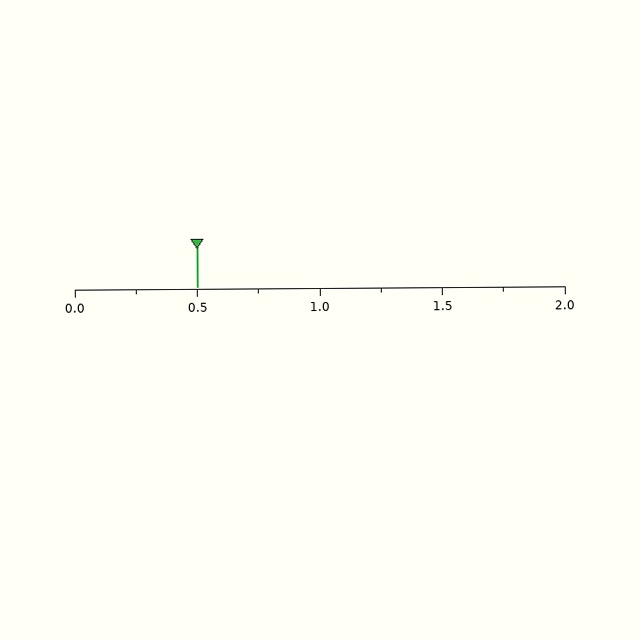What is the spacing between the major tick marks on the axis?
The major ticks are spaced 0.5 apart.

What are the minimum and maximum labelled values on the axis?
The axis runs from 0.0 to 2.0.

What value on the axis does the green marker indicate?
The marker indicates approximately 0.5.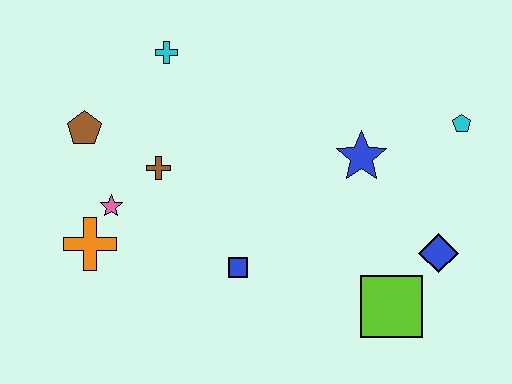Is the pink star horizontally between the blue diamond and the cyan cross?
No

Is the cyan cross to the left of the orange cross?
No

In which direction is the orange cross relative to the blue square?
The orange cross is to the left of the blue square.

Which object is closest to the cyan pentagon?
The blue star is closest to the cyan pentagon.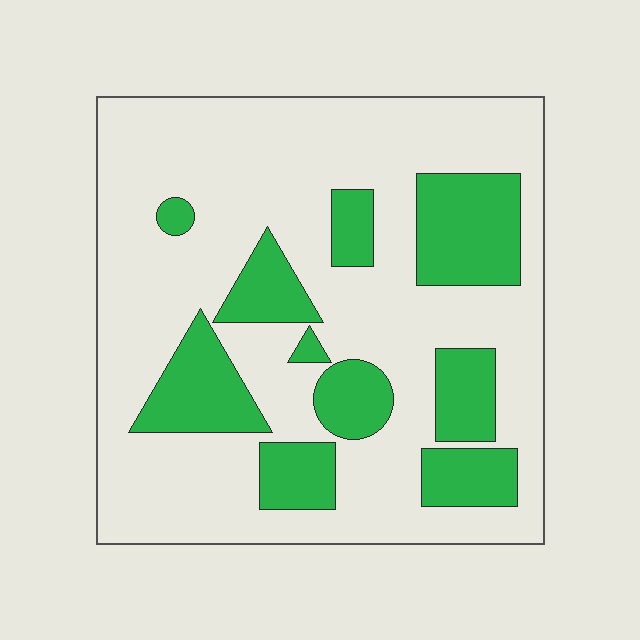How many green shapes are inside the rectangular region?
10.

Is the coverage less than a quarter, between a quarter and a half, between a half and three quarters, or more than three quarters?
Between a quarter and a half.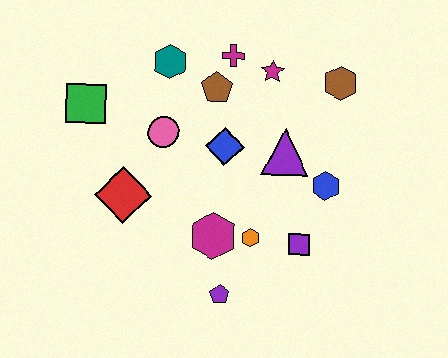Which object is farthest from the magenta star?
The purple pentagon is farthest from the magenta star.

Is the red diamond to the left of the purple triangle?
Yes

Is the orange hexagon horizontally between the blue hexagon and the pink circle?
Yes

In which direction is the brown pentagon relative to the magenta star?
The brown pentagon is to the left of the magenta star.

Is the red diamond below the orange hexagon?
No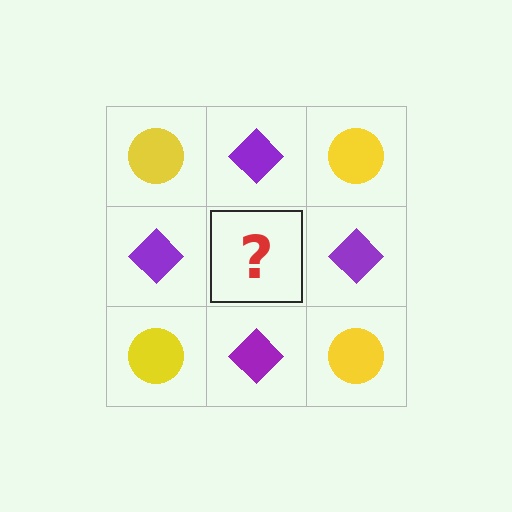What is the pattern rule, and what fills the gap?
The rule is that it alternates yellow circle and purple diamond in a checkerboard pattern. The gap should be filled with a yellow circle.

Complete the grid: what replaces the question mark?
The question mark should be replaced with a yellow circle.